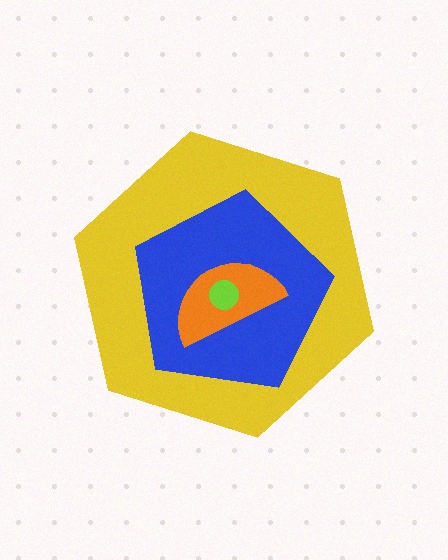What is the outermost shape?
The yellow hexagon.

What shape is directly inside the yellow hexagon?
The blue pentagon.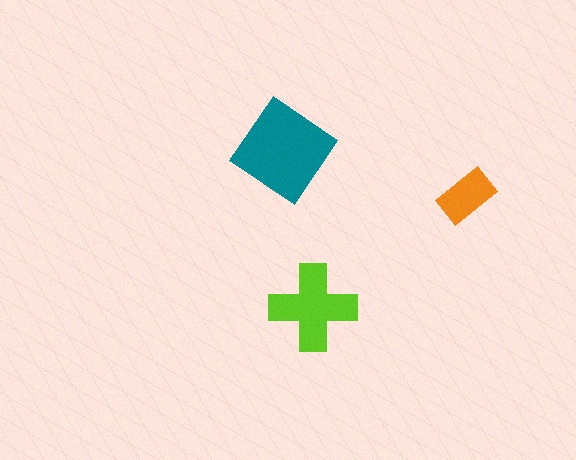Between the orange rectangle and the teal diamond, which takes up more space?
The teal diamond.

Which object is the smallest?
The orange rectangle.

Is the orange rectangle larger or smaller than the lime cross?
Smaller.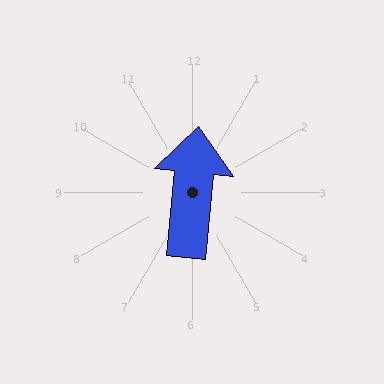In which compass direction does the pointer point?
North.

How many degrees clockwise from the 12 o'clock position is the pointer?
Approximately 5 degrees.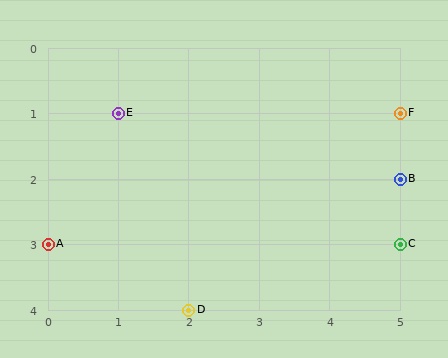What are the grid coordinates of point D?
Point D is at grid coordinates (2, 4).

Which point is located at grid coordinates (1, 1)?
Point E is at (1, 1).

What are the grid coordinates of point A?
Point A is at grid coordinates (0, 3).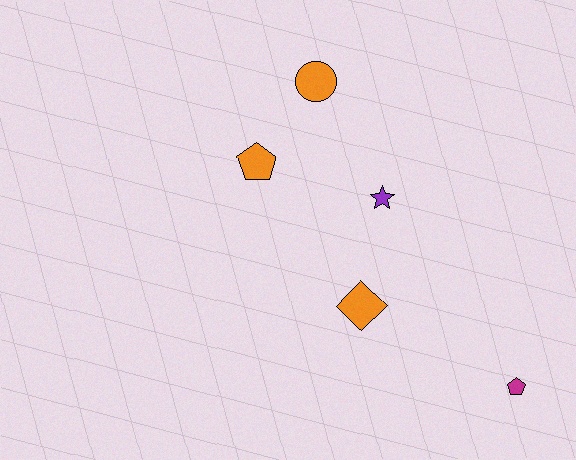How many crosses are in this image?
There are no crosses.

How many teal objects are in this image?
There are no teal objects.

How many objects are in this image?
There are 5 objects.